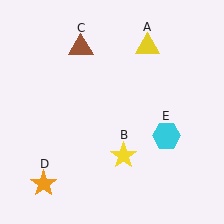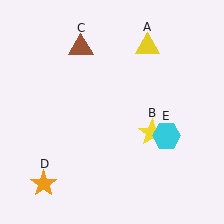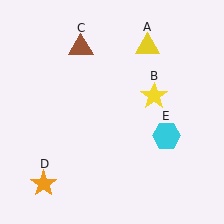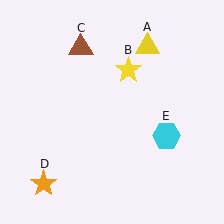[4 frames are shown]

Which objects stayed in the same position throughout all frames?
Yellow triangle (object A) and brown triangle (object C) and orange star (object D) and cyan hexagon (object E) remained stationary.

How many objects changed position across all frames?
1 object changed position: yellow star (object B).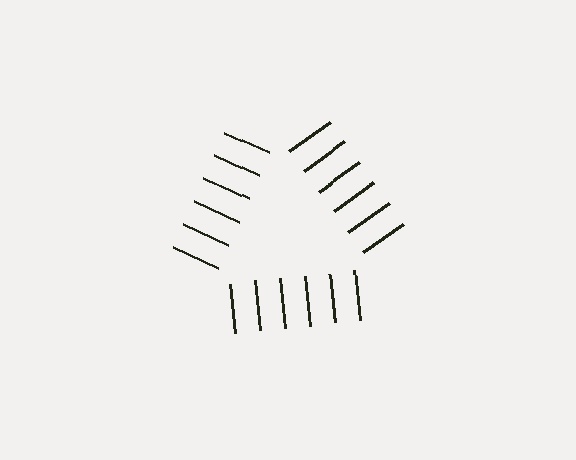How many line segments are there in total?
18 — 6 along each of the 3 edges.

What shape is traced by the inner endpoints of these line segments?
An illusory triangle — the line segments terminate on its edges but no continuous stroke is drawn.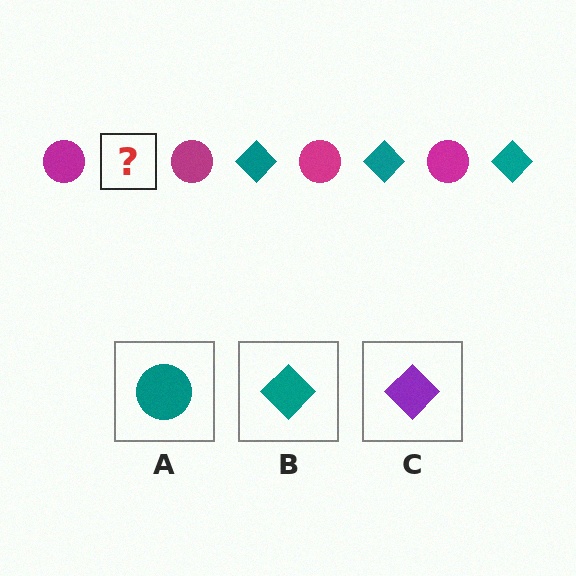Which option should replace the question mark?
Option B.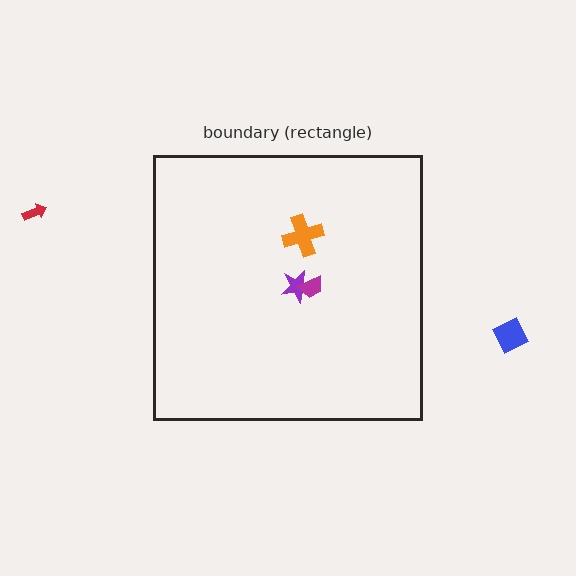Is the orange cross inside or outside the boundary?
Inside.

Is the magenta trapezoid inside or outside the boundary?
Inside.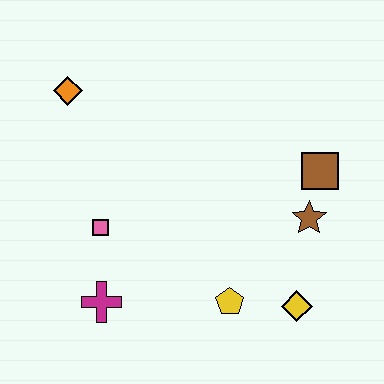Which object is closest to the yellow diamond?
The yellow pentagon is closest to the yellow diamond.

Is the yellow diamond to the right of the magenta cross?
Yes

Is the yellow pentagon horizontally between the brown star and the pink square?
Yes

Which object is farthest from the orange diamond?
The yellow diamond is farthest from the orange diamond.